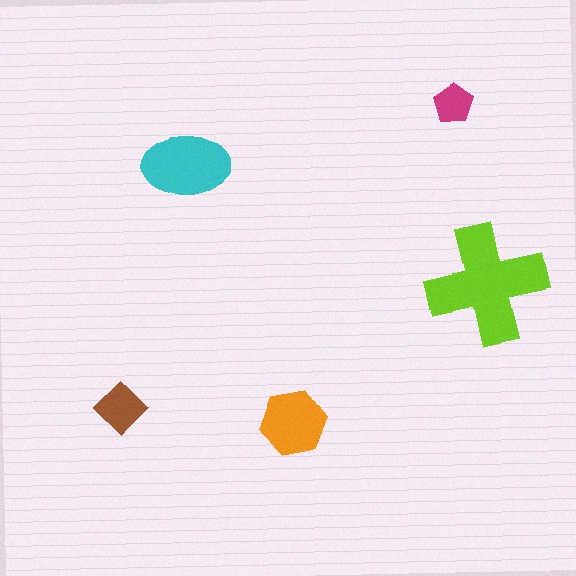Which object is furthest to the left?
The brown diamond is leftmost.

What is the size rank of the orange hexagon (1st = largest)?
3rd.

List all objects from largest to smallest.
The lime cross, the cyan ellipse, the orange hexagon, the brown diamond, the magenta pentagon.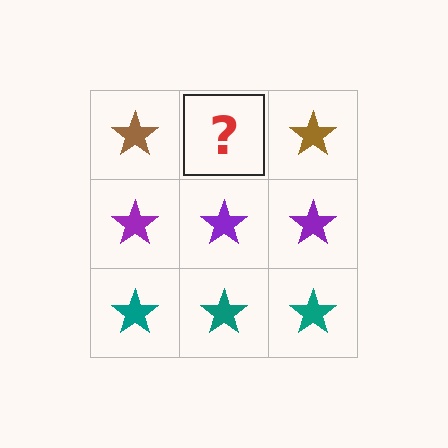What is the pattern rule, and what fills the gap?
The rule is that each row has a consistent color. The gap should be filled with a brown star.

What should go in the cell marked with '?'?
The missing cell should contain a brown star.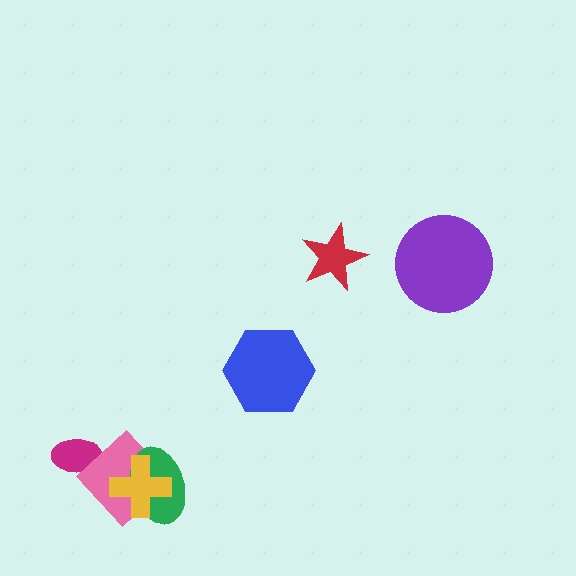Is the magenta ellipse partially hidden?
Yes, it is partially covered by another shape.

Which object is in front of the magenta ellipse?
The pink diamond is in front of the magenta ellipse.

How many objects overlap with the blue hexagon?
0 objects overlap with the blue hexagon.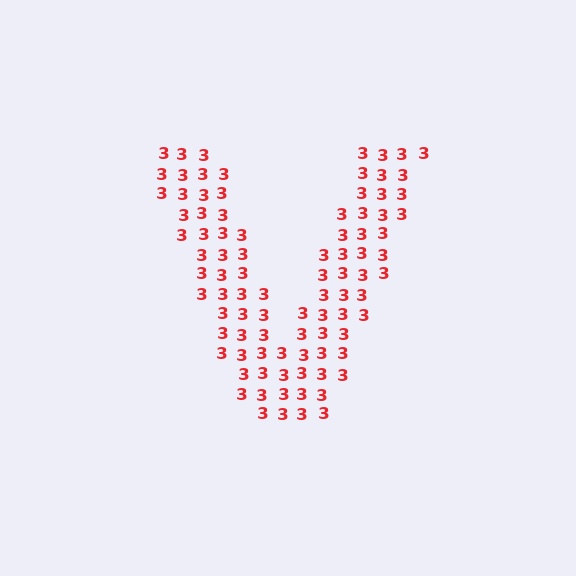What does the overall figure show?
The overall figure shows the letter V.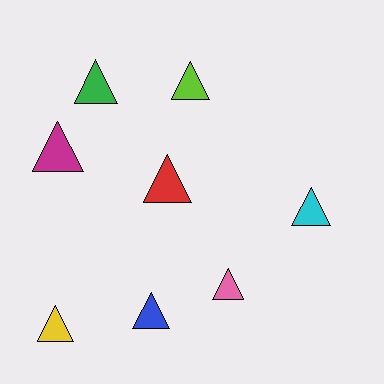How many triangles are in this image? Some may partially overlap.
There are 8 triangles.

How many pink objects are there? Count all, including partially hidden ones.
There is 1 pink object.